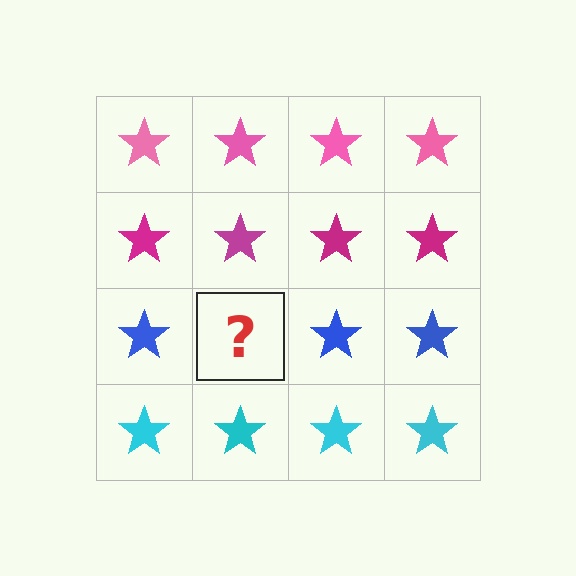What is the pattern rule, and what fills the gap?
The rule is that each row has a consistent color. The gap should be filled with a blue star.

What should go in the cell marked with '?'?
The missing cell should contain a blue star.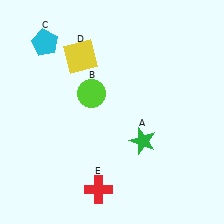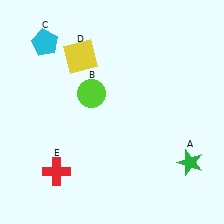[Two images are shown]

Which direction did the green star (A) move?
The green star (A) moved right.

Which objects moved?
The objects that moved are: the green star (A), the red cross (E).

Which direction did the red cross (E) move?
The red cross (E) moved left.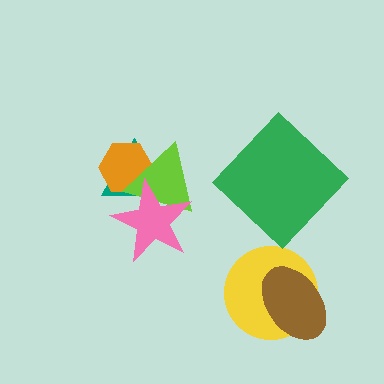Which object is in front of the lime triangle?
The pink star is in front of the lime triangle.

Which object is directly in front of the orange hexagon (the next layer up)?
The lime triangle is directly in front of the orange hexagon.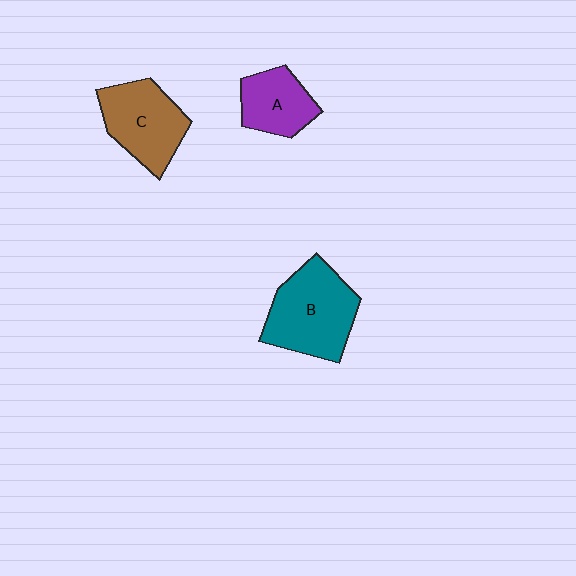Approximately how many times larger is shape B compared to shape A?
Approximately 1.6 times.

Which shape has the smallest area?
Shape A (purple).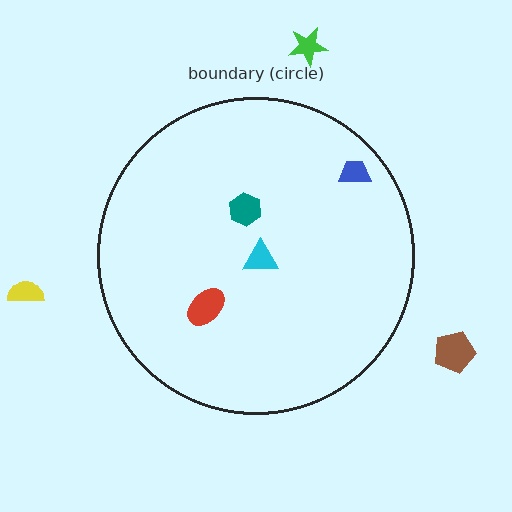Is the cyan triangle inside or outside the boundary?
Inside.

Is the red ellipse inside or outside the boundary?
Inside.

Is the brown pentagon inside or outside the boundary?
Outside.